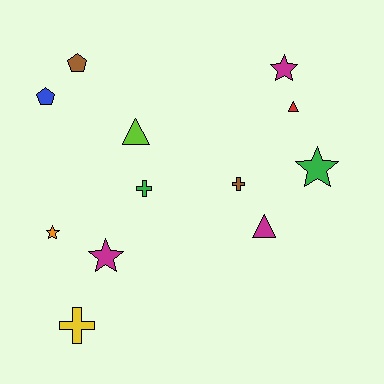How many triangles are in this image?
There are 3 triangles.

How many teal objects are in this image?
There are no teal objects.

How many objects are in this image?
There are 12 objects.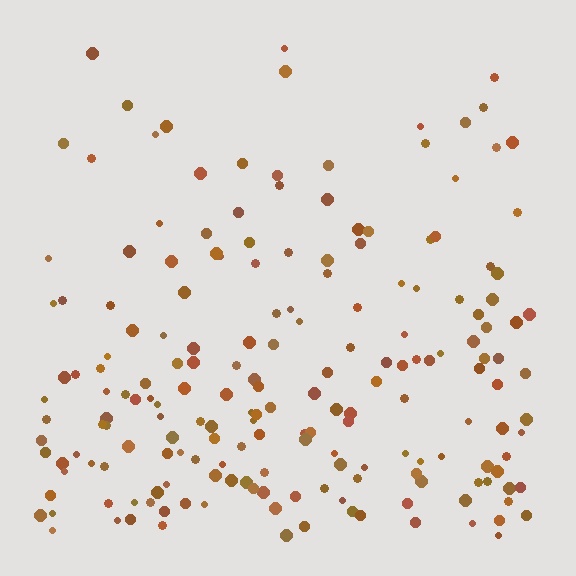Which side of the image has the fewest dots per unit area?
The top.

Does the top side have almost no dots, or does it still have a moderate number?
Still a moderate number, just noticeably fewer than the bottom.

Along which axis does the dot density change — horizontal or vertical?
Vertical.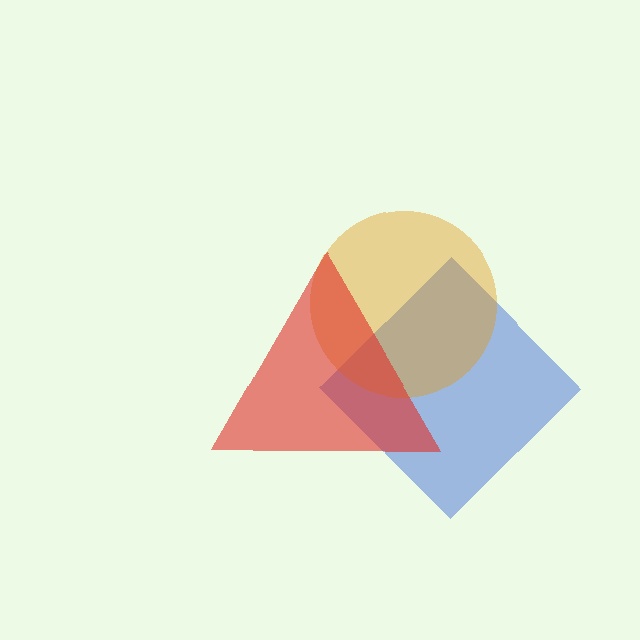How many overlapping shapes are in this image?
There are 3 overlapping shapes in the image.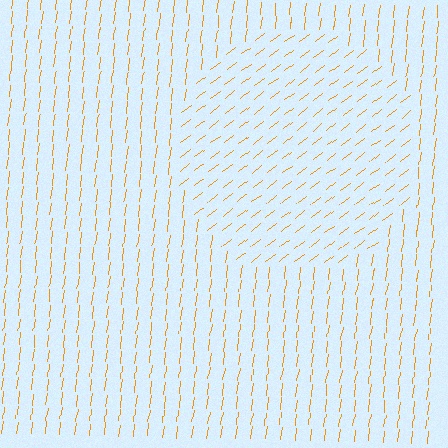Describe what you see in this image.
The image is filled with small orange line segments. A circle region in the image has lines oriented differently from the surrounding lines, creating a visible texture boundary.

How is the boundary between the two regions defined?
The boundary is defined purely by a change in line orientation (approximately 45 degrees difference). All lines are the same color and thickness.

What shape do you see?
I see a circle.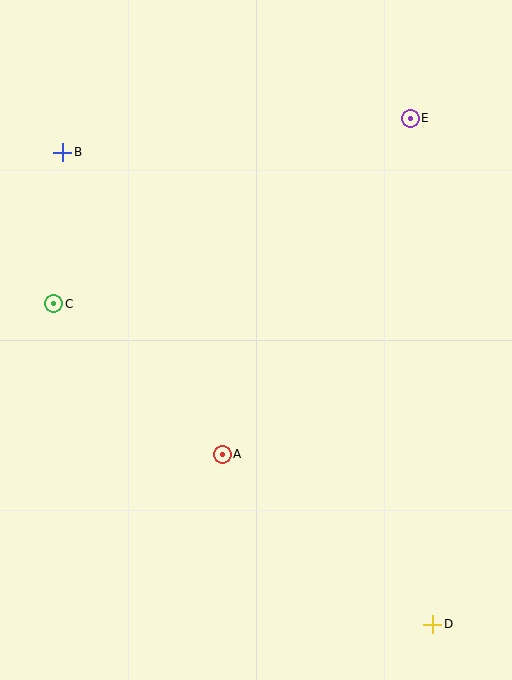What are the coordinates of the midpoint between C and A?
The midpoint between C and A is at (138, 379).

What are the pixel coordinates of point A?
Point A is at (222, 454).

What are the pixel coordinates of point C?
Point C is at (54, 304).